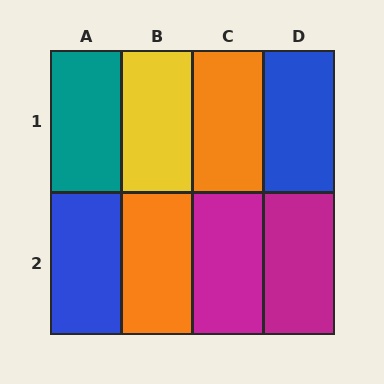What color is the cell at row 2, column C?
Magenta.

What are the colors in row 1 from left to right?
Teal, yellow, orange, blue.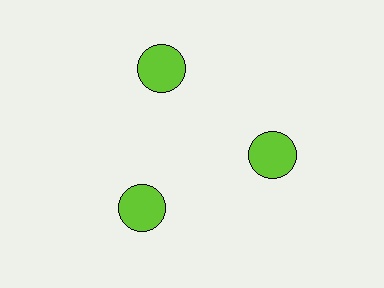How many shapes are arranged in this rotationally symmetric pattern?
There are 3 shapes, arranged in 3 groups of 1.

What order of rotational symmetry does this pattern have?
This pattern has 3-fold rotational symmetry.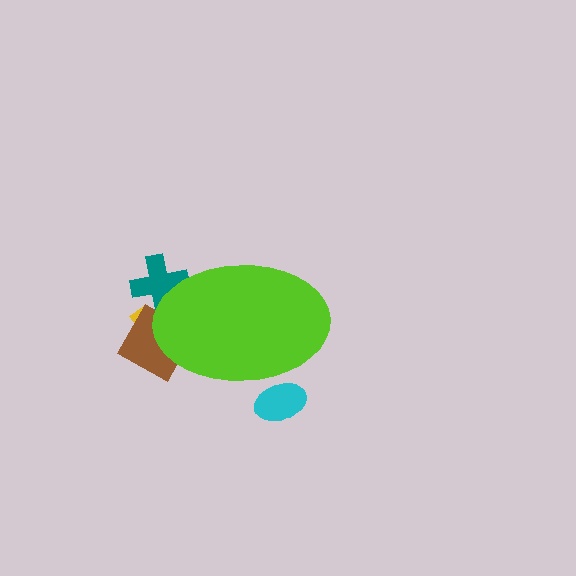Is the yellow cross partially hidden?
Yes, the yellow cross is partially hidden behind the lime ellipse.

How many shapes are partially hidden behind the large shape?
4 shapes are partially hidden.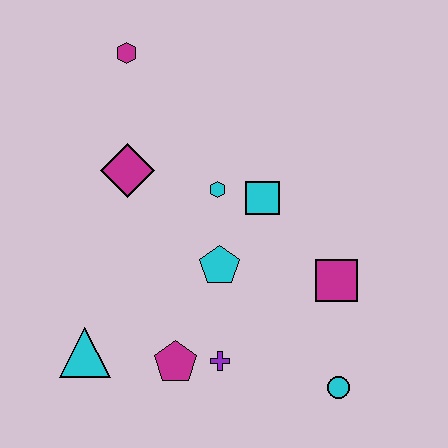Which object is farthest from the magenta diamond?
The cyan circle is farthest from the magenta diamond.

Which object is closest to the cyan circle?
The magenta square is closest to the cyan circle.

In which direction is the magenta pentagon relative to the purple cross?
The magenta pentagon is to the left of the purple cross.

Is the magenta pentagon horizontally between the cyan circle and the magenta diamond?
Yes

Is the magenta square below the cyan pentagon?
Yes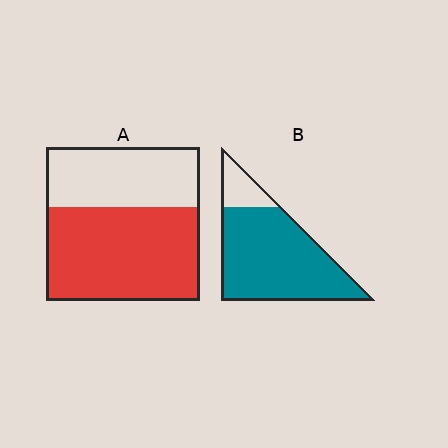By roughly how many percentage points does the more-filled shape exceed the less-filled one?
By roughly 25 percentage points (B over A).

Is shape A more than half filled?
Yes.